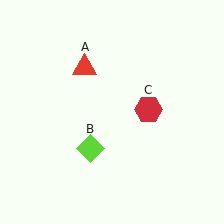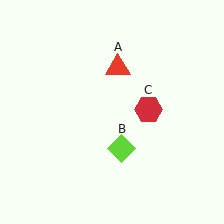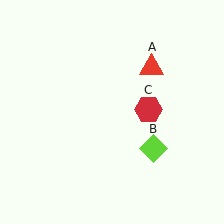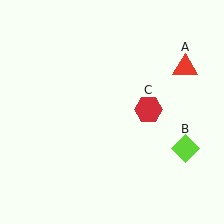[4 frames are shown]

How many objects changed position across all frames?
2 objects changed position: red triangle (object A), lime diamond (object B).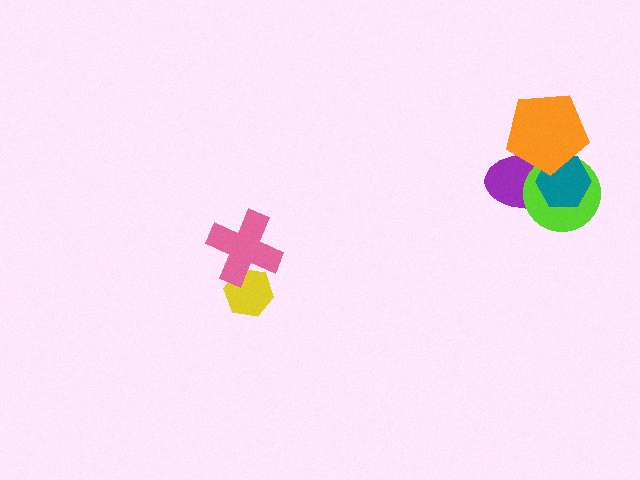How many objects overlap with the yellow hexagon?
1 object overlaps with the yellow hexagon.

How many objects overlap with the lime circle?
3 objects overlap with the lime circle.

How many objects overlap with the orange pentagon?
3 objects overlap with the orange pentagon.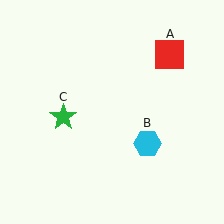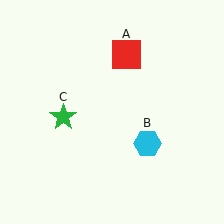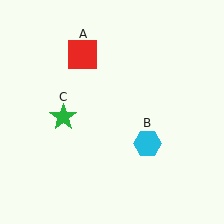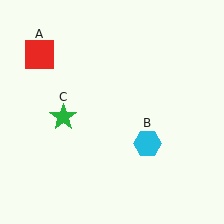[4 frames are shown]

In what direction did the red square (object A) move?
The red square (object A) moved left.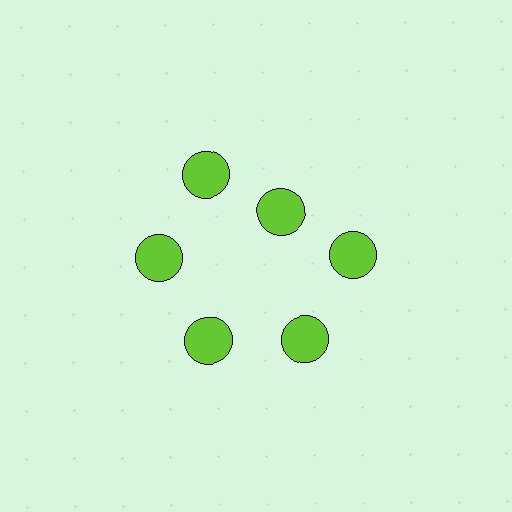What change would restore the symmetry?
The symmetry would be restored by moving it outward, back onto the ring so that all 6 circles sit at equal angles and equal distance from the center.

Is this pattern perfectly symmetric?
No. The 6 lime circles are arranged in a ring, but one element near the 1 o'clock position is pulled inward toward the center, breaking the 6-fold rotational symmetry.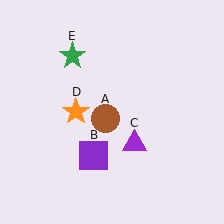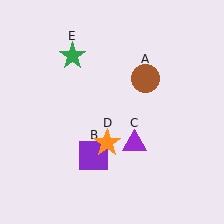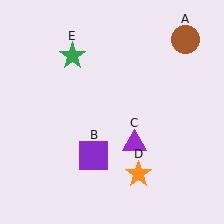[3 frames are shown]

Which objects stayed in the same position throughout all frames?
Purple square (object B) and purple triangle (object C) and green star (object E) remained stationary.